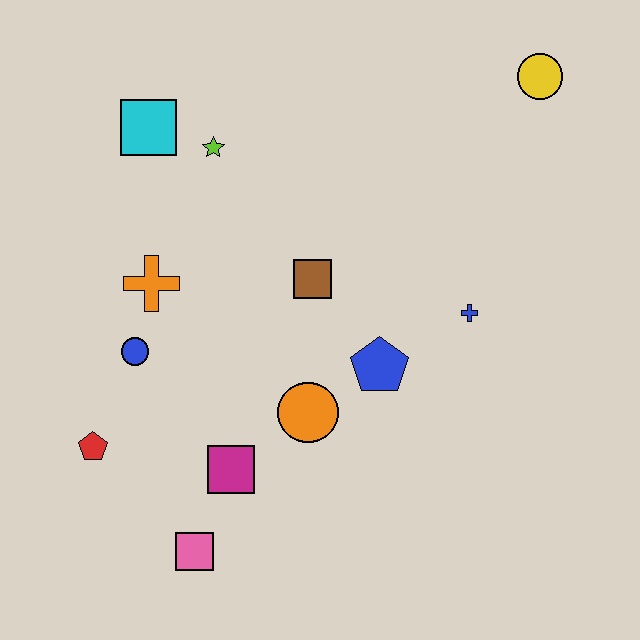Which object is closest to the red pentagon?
The blue circle is closest to the red pentagon.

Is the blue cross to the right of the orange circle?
Yes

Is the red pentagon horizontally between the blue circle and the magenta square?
No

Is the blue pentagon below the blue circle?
Yes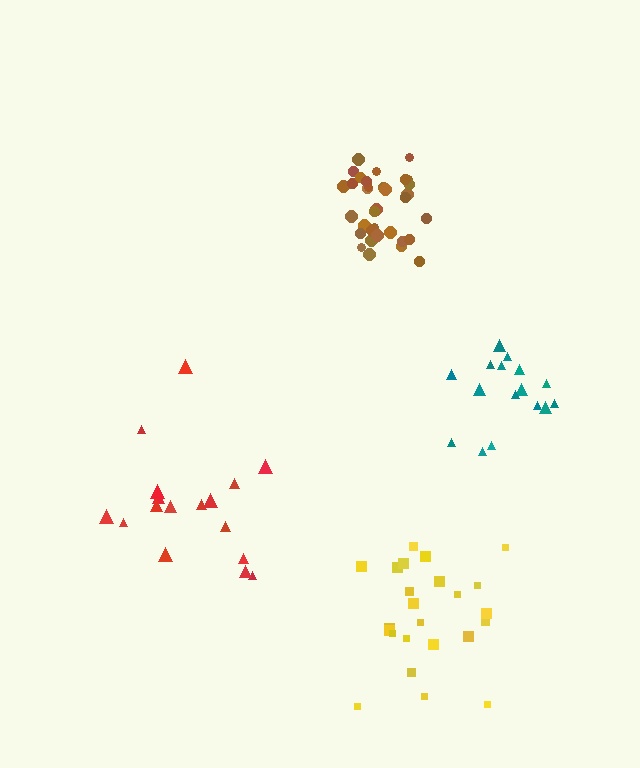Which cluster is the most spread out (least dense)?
Red.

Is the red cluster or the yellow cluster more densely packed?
Yellow.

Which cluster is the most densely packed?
Brown.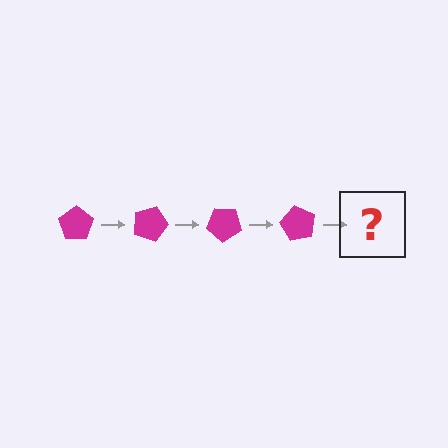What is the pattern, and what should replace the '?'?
The pattern is that the pentagon rotates 20 degrees each step. The '?' should be a magenta pentagon rotated 80 degrees.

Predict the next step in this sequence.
The next step is a magenta pentagon rotated 80 degrees.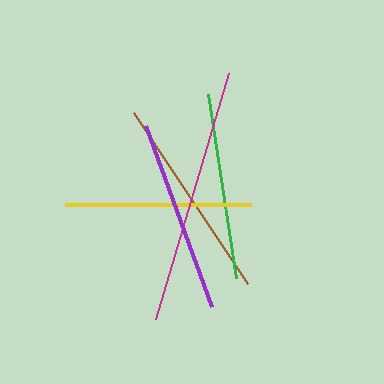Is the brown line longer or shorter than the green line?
The brown line is longer than the green line.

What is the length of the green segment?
The green segment is approximately 187 pixels long.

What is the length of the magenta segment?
The magenta segment is approximately 257 pixels long.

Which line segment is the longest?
The magenta line is the longest at approximately 257 pixels.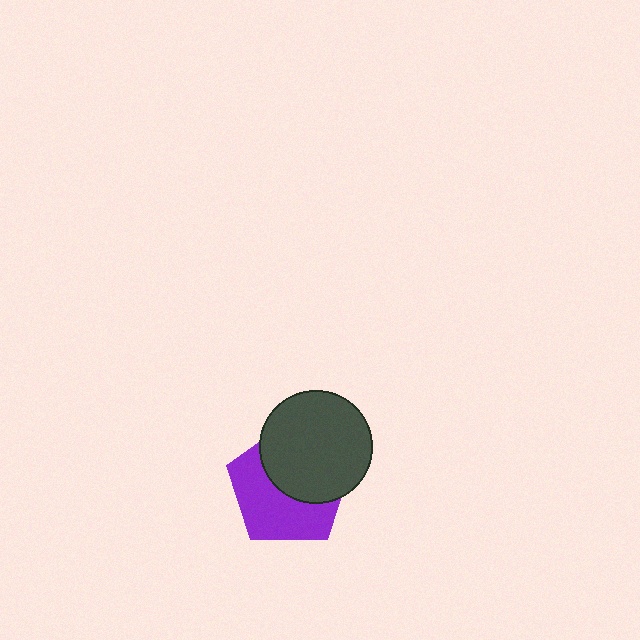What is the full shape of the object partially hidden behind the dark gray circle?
The partially hidden object is a purple pentagon.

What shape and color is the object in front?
The object in front is a dark gray circle.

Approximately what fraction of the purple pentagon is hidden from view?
Roughly 49% of the purple pentagon is hidden behind the dark gray circle.